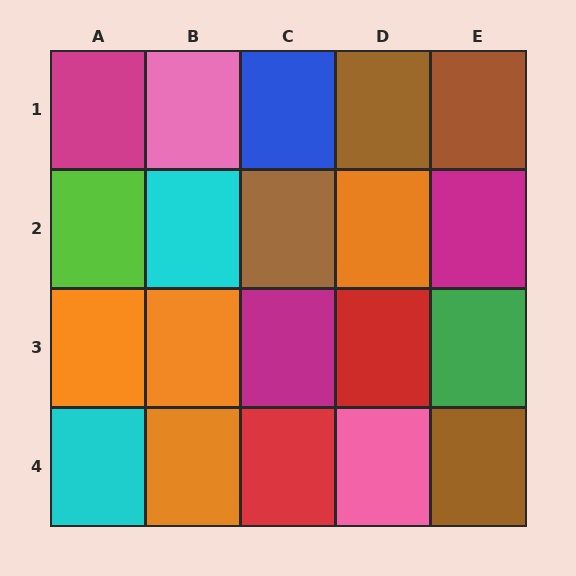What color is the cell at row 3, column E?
Green.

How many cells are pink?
2 cells are pink.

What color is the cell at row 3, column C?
Magenta.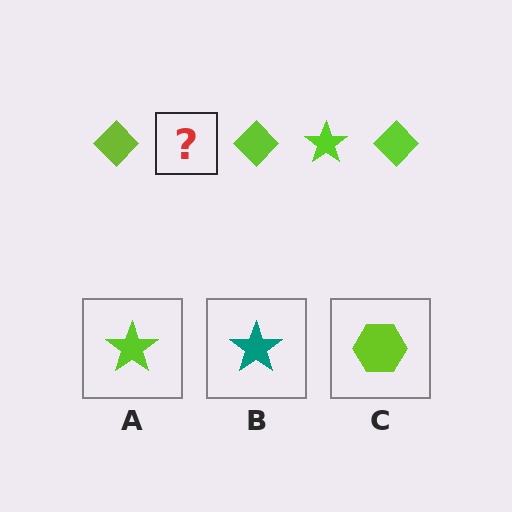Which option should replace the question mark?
Option A.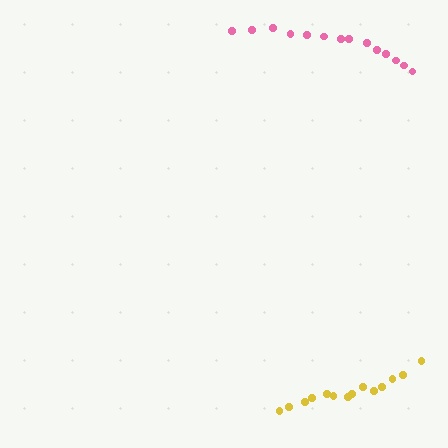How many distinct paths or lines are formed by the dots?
There are 2 distinct paths.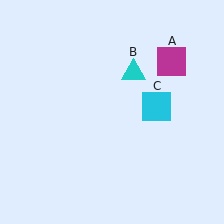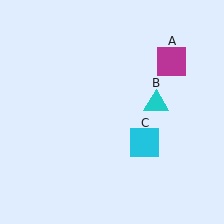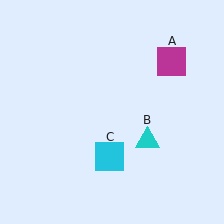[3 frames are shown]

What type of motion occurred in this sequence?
The cyan triangle (object B), cyan square (object C) rotated clockwise around the center of the scene.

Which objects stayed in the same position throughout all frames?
Magenta square (object A) remained stationary.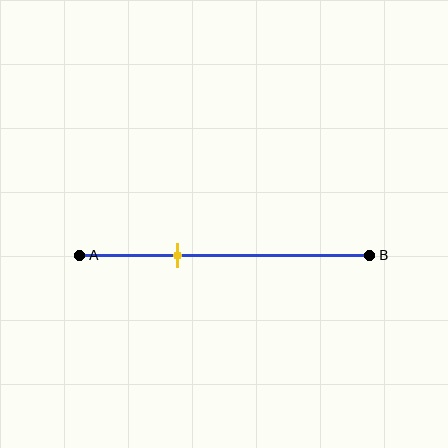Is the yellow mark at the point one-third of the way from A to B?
Yes, the mark is approximately at the one-third point.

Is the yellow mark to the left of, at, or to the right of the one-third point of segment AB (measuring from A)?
The yellow mark is approximately at the one-third point of segment AB.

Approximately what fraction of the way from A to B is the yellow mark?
The yellow mark is approximately 35% of the way from A to B.